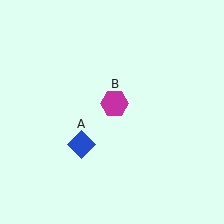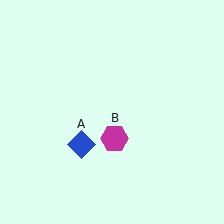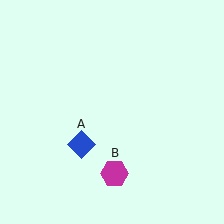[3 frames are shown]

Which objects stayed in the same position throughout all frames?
Blue diamond (object A) remained stationary.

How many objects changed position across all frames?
1 object changed position: magenta hexagon (object B).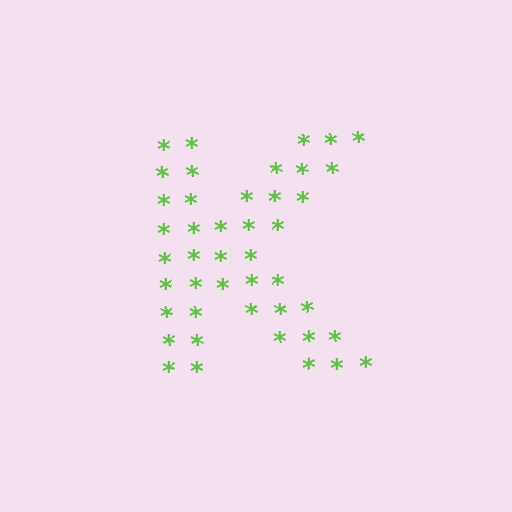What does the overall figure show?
The overall figure shows the letter K.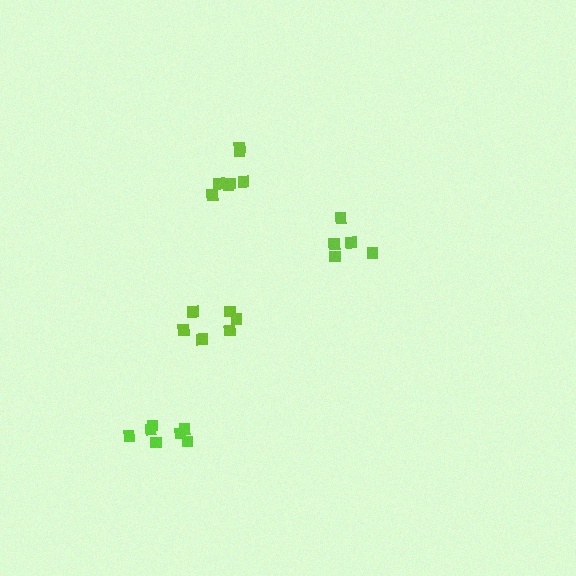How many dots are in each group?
Group 1: 6 dots, Group 2: 7 dots, Group 3: 7 dots, Group 4: 5 dots (25 total).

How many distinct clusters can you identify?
There are 4 distinct clusters.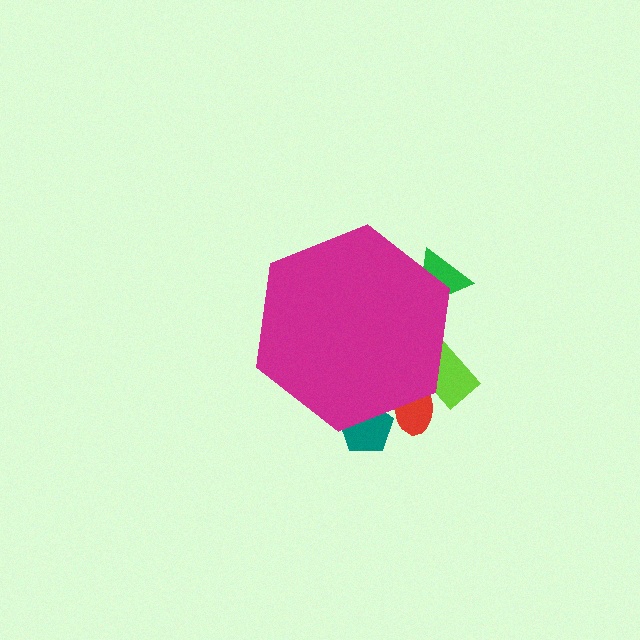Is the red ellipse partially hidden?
Yes, the red ellipse is partially hidden behind the magenta hexagon.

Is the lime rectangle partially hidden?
Yes, the lime rectangle is partially hidden behind the magenta hexagon.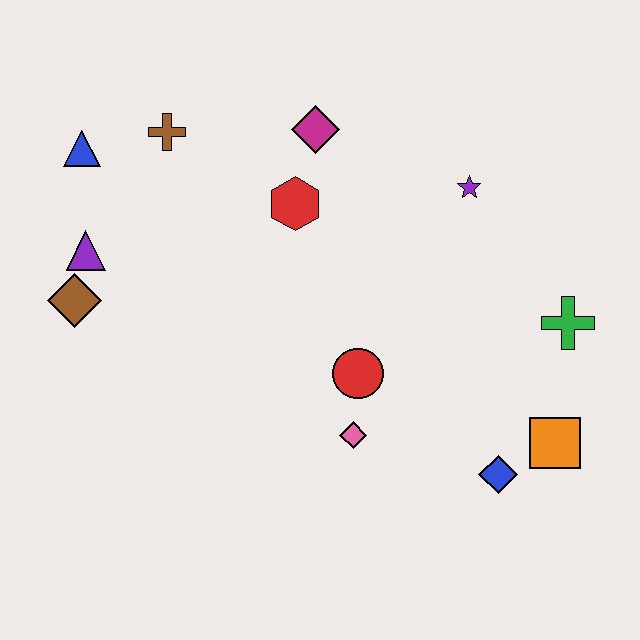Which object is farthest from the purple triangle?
The orange square is farthest from the purple triangle.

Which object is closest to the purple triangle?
The brown diamond is closest to the purple triangle.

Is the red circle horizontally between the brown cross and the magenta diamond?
No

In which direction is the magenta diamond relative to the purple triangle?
The magenta diamond is to the right of the purple triangle.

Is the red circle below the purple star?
Yes